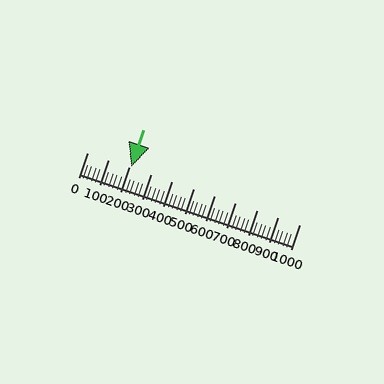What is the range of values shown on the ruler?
The ruler shows values from 0 to 1000.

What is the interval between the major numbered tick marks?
The major tick marks are spaced 100 units apart.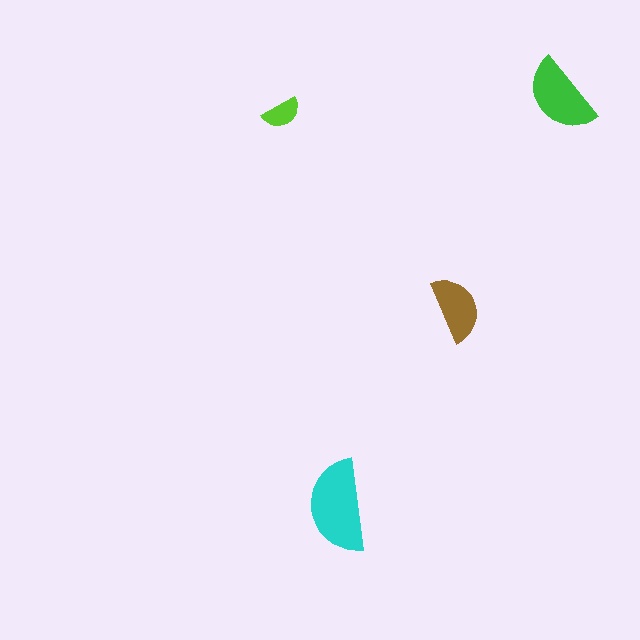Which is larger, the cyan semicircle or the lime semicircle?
The cyan one.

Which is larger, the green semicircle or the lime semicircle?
The green one.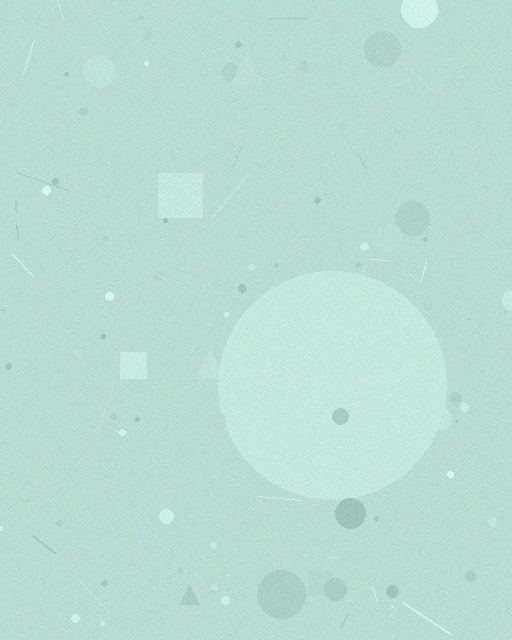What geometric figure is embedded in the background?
A circle is embedded in the background.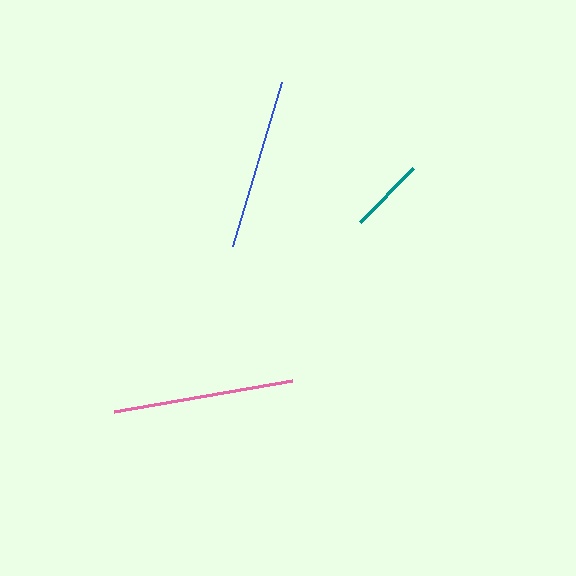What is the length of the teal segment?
The teal segment is approximately 75 pixels long.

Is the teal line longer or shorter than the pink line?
The pink line is longer than the teal line.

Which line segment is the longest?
The pink line is the longest at approximately 181 pixels.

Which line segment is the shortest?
The teal line is the shortest at approximately 75 pixels.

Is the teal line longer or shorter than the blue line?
The blue line is longer than the teal line.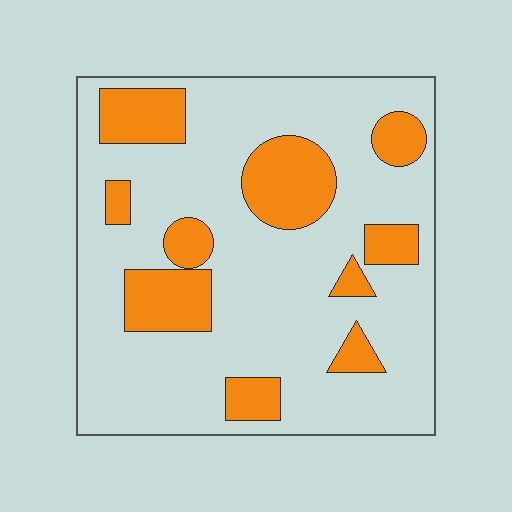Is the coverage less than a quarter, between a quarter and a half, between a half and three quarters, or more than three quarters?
Less than a quarter.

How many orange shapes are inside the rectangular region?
10.